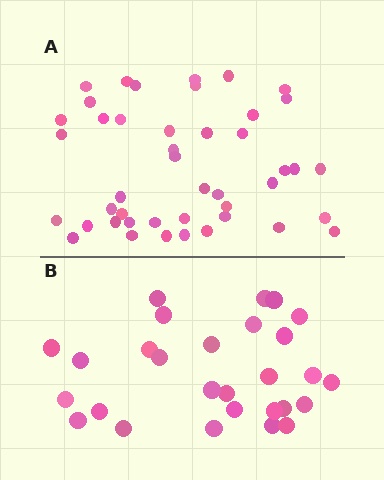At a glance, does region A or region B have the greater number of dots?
Region A (the top region) has more dots.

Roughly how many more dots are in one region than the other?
Region A has approximately 15 more dots than region B.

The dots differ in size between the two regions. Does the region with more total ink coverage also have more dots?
No. Region B has more total ink coverage because its dots are larger, but region A actually contains more individual dots. Total area can be misleading — the number of items is what matters here.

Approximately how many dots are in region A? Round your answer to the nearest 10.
About 40 dots. (The exact count is 44, which rounds to 40.)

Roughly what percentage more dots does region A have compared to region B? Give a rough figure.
About 55% more.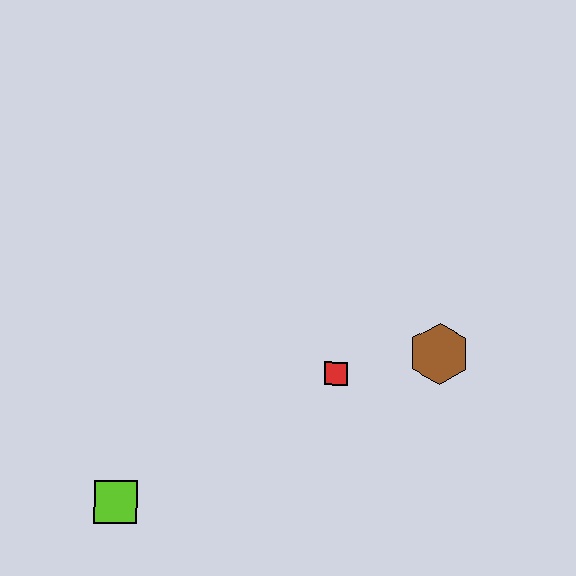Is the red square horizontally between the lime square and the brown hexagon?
Yes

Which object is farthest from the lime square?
The brown hexagon is farthest from the lime square.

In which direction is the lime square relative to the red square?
The lime square is to the left of the red square.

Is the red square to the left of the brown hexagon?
Yes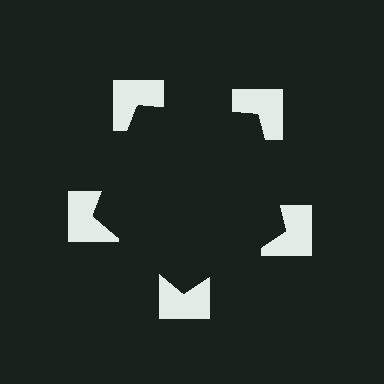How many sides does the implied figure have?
5 sides.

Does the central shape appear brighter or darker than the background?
It typically appears slightly darker than the background, even though no actual brightness change is drawn.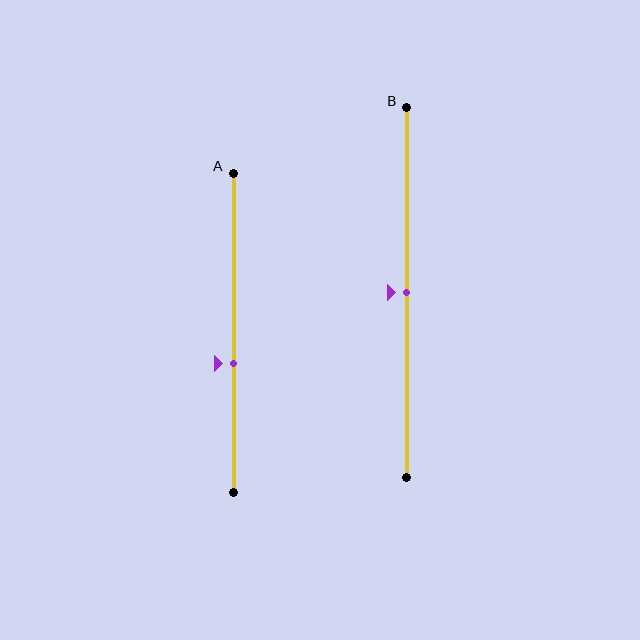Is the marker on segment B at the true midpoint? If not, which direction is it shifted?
Yes, the marker on segment B is at the true midpoint.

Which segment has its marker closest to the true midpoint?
Segment B has its marker closest to the true midpoint.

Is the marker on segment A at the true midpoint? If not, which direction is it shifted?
No, the marker on segment A is shifted downward by about 10% of the segment length.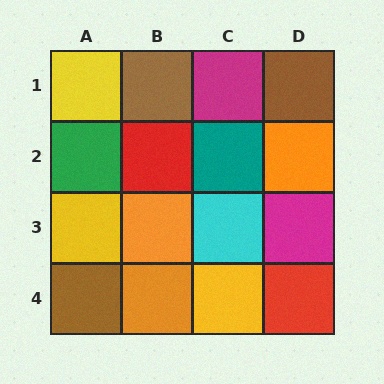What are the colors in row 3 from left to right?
Yellow, orange, cyan, magenta.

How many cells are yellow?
3 cells are yellow.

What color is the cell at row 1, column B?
Brown.